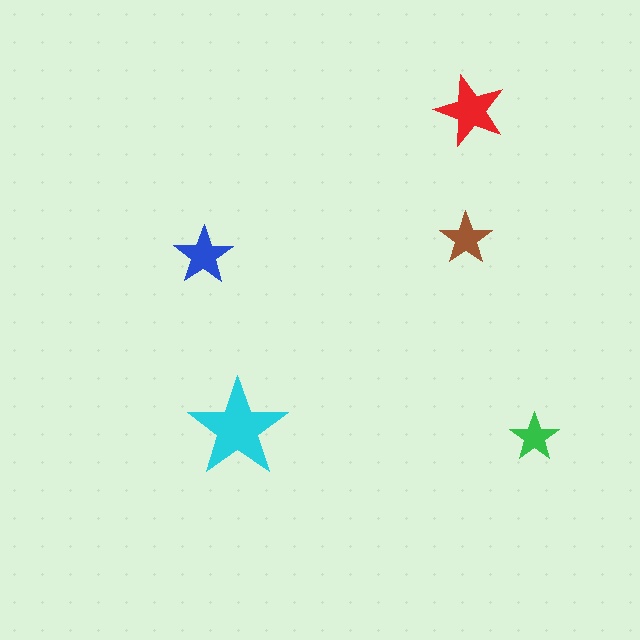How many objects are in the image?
There are 5 objects in the image.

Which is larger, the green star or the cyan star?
The cyan one.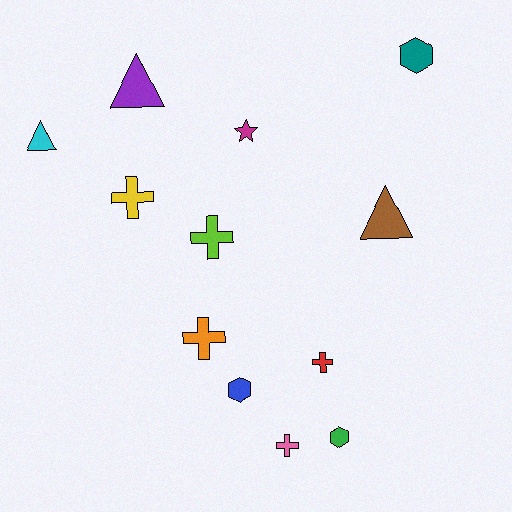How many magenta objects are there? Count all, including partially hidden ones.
There is 1 magenta object.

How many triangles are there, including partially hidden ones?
There are 3 triangles.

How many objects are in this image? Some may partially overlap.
There are 12 objects.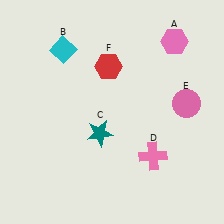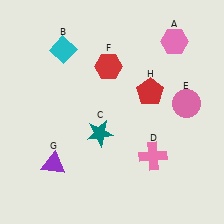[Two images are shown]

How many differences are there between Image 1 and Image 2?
There are 2 differences between the two images.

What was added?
A purple triangle (G), a red pentagon (H) were added in Image 2.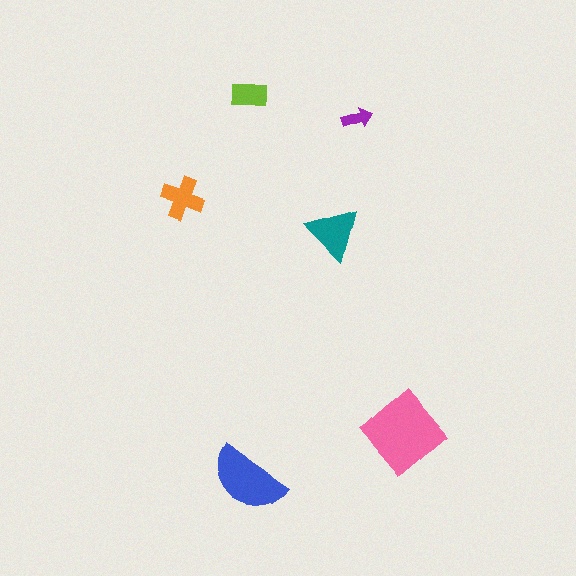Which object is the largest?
The pink diamond.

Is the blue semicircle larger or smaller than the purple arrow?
Larger.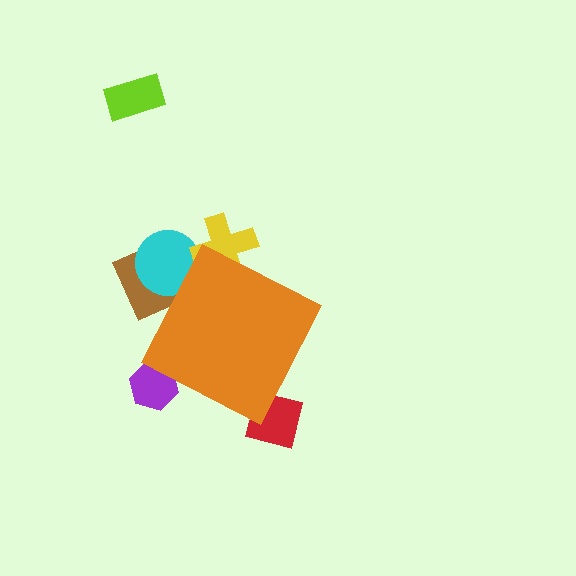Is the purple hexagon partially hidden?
Yes, the purple hexagon is partially hidden behind the orange diamond.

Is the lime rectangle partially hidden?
No, the lime rectangle is fully visible.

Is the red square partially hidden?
Yes, the red square is partially hidden behind the orange diamond.